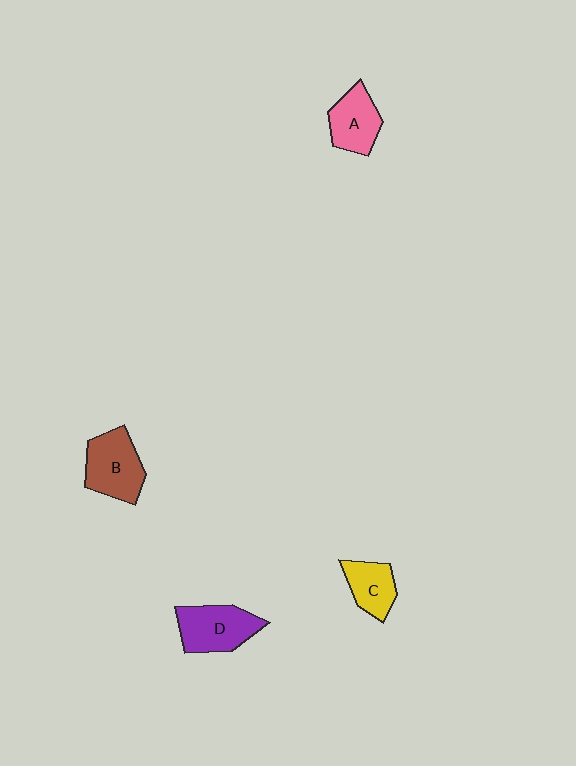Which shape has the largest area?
Shape B (brown).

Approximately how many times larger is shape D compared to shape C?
Approximately 1.4 times.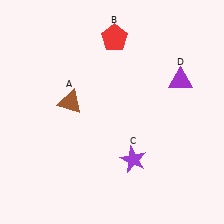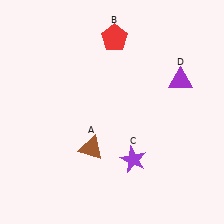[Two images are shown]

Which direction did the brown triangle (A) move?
The brown triangle (A) moved down.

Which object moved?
The brown triangle (A) moved down.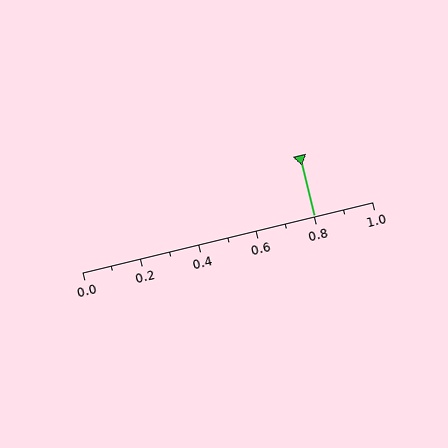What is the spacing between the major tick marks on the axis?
The major ticks are spaced 0.2 apart.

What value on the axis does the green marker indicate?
The marker indicates approximately 0.8.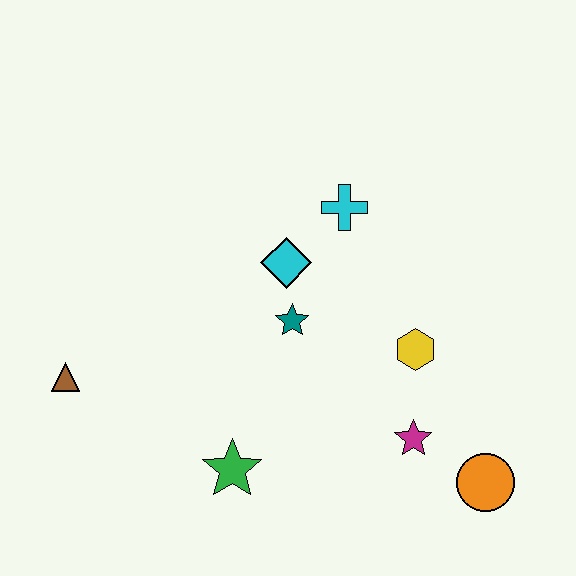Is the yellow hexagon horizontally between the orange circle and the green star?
Yes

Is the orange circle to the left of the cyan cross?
No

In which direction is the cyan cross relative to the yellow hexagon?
The cyan cross is above the yellow hexagon.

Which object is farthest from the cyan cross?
The brown triangle is farthest from the cyan cross.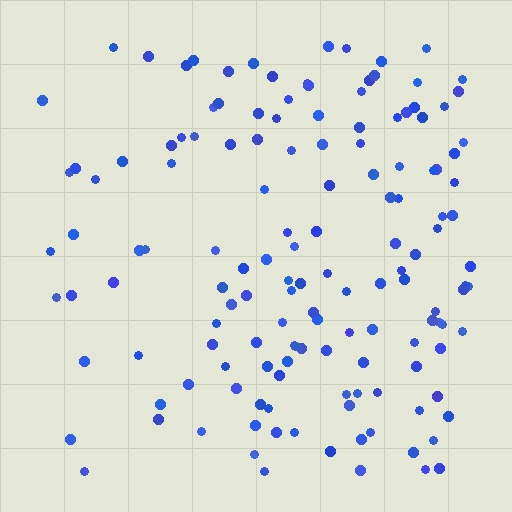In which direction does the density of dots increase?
From left to right, with the right side densest.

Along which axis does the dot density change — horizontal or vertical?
Horizontal.